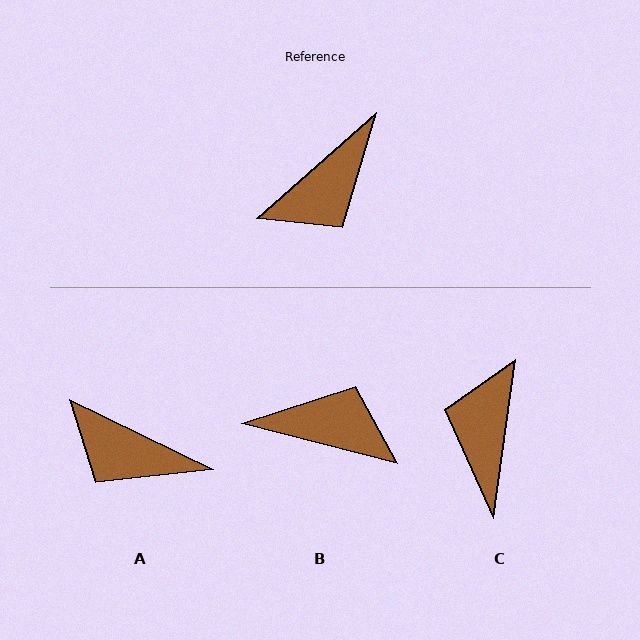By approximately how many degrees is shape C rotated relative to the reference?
Approximately 139 degrees clockwise.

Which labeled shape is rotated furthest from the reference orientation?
C, about 139 degrees away.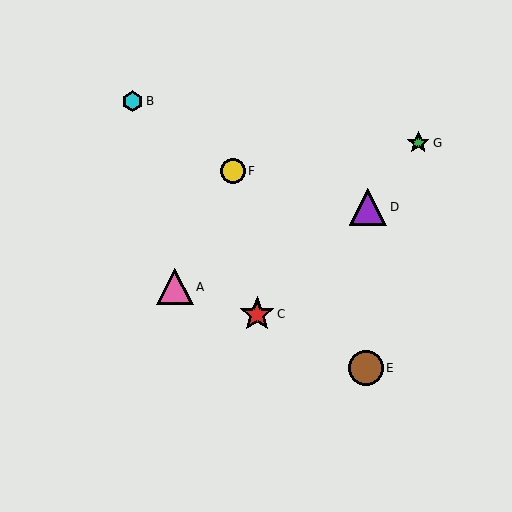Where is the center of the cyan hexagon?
The center of the cyan hexagon is at (132, 101).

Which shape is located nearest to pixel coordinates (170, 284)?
The pink triangle (labeled A) at (175, 287) is nearest to that location.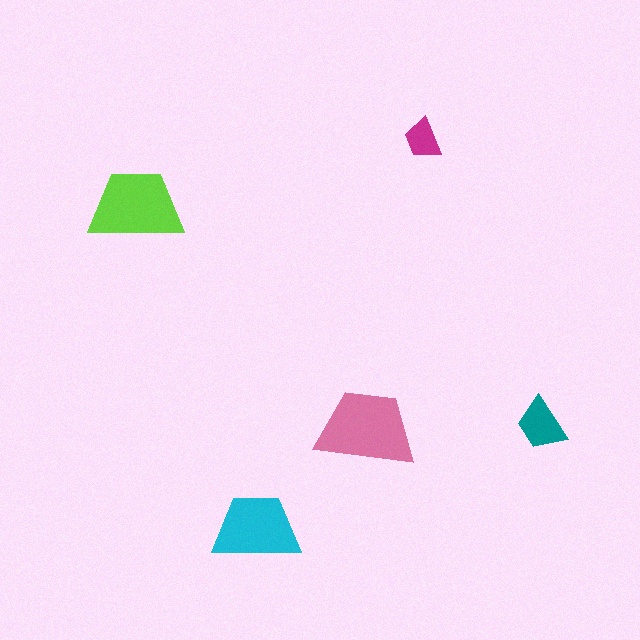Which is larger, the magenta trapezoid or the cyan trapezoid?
The cyan one.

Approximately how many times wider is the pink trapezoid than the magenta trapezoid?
About 2.5 times wider.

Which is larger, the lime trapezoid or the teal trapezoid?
The lime one.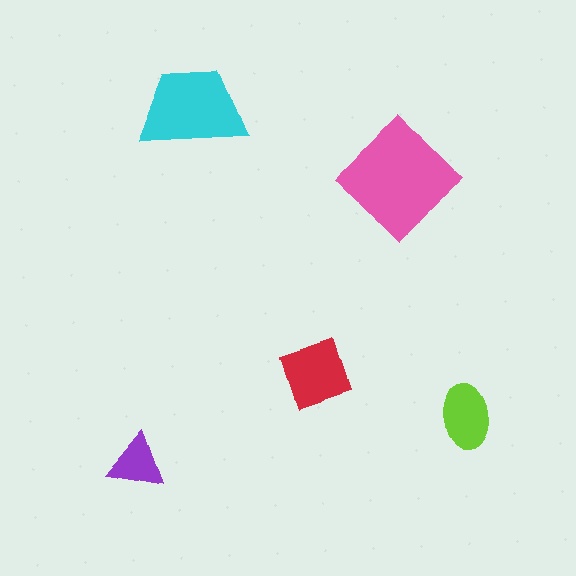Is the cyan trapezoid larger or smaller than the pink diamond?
Smaller.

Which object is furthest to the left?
The purple triangle is leftmost.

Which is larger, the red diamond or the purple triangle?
The red diamond.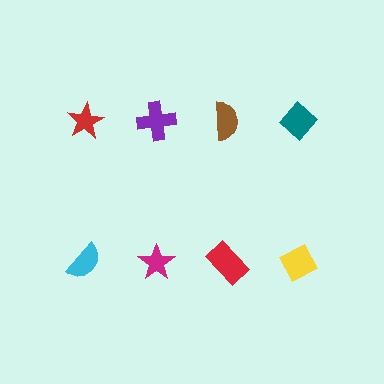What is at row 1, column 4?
A teal diamond.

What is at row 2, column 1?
A cyan semicircle.